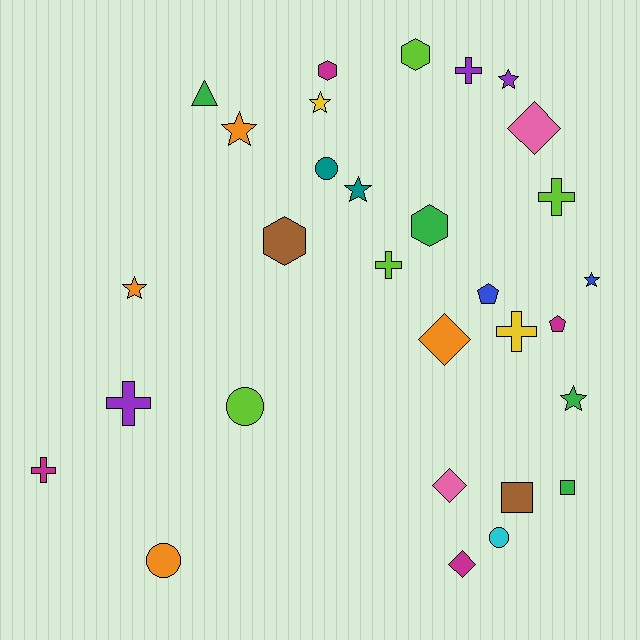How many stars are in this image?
There are 7 stars.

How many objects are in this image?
There are 30 objects.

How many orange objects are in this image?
There are 4 orange objects.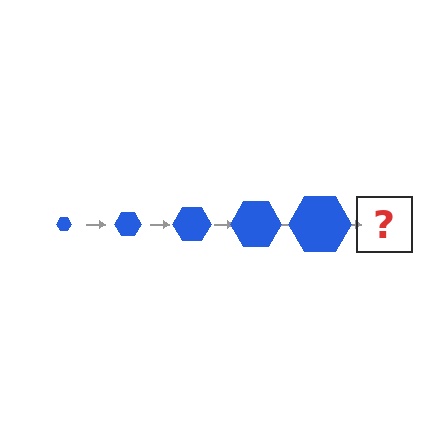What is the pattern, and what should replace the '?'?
The pattern is that the hexagon gets progressively larger each step. The '?' should be a blue hexagon, larger than the previous one.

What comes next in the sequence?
The next element should be a blue hexagon, larger than the previous one.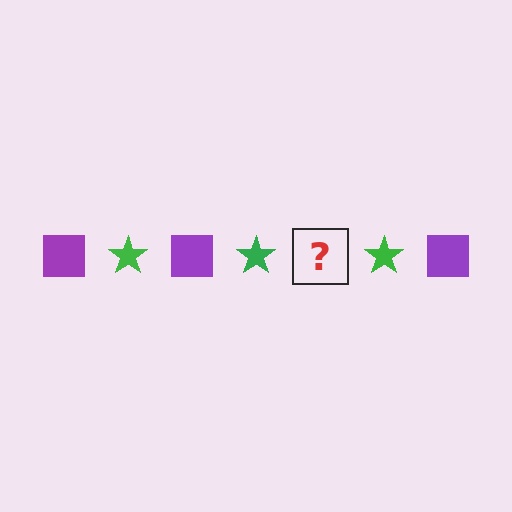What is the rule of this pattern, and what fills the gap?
The rule is that the pattern alternates between purple square and green star. The gap should be filled with a purple square.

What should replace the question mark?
The question mark should be replaced with a purple square.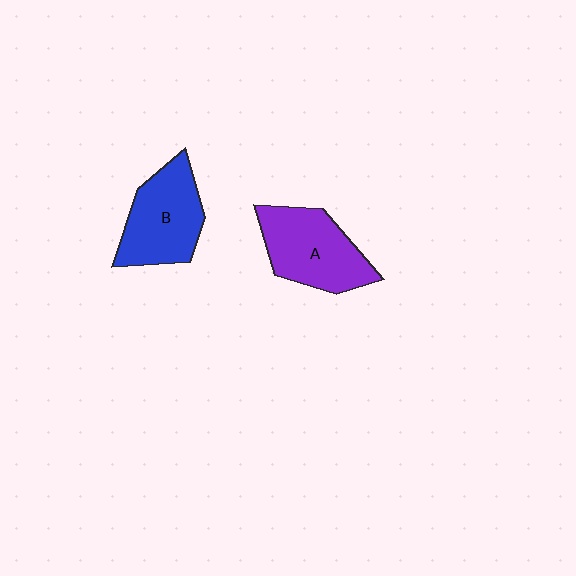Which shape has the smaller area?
Shape B (blue).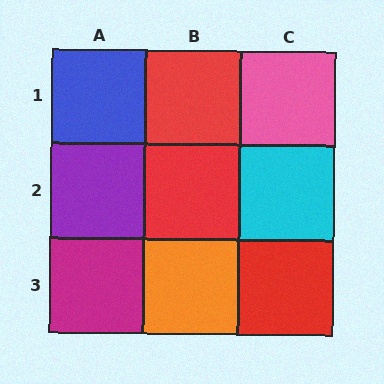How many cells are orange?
1 cell is orange.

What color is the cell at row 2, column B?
Red.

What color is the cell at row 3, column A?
Magenta.